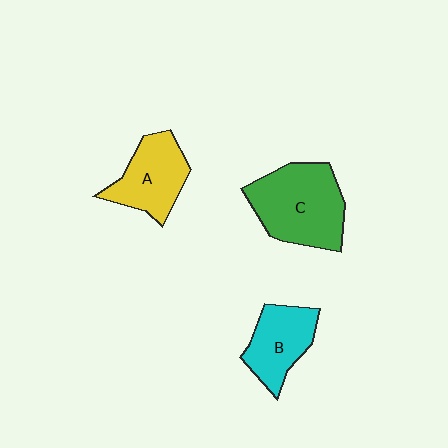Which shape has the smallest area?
Shape B (cyan).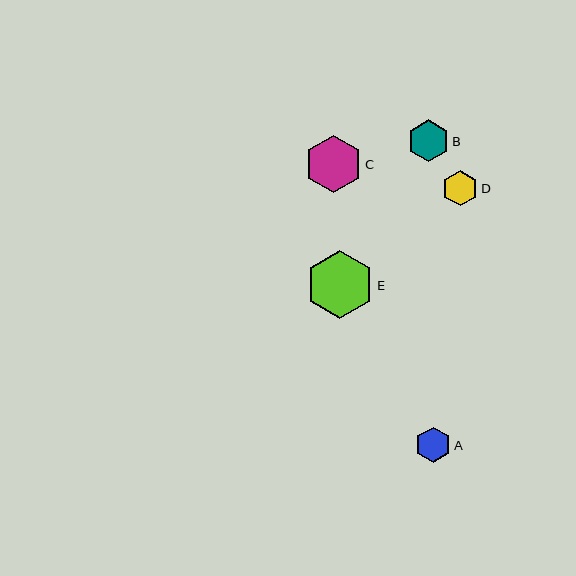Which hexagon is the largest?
Hexagon E is the largest with a size of approximately 68 pixels.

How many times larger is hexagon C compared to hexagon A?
Hexagon C is approximately 1.6 times the size of hexagon A.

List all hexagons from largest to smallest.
From largest to smallest: E, C, B, A, D.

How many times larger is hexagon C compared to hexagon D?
Hexagon C is approximately 1.6 times the size of hexagon D.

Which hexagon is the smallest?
Hexagon D is the smallest with a size of approximately 35 pixels.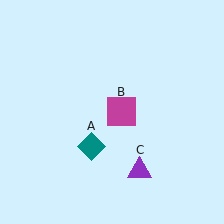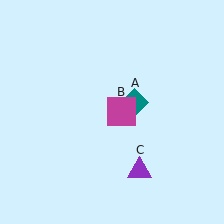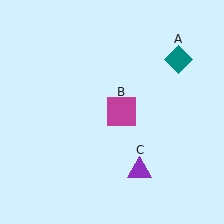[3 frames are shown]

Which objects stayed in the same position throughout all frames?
Magenta square (object B) and purple triangle (object C) remained stationary.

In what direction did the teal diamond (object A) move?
The teal diamond (object A) moved up and to the right.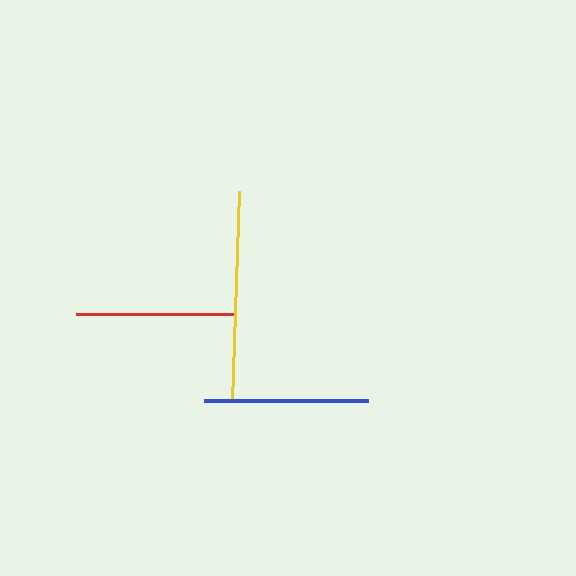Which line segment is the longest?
The yellow line is the longest at approximately 211 pixels.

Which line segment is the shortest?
The red line is the shortest at approximately 159 pixels.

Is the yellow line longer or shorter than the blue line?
The yellow line is longer than the blue line.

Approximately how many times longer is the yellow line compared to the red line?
The yellow line is approximately 1.3 times the length of the red line.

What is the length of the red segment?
The red segment is approximately 159 pixels long.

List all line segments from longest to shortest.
From longest to shortest: yellow, blue, red.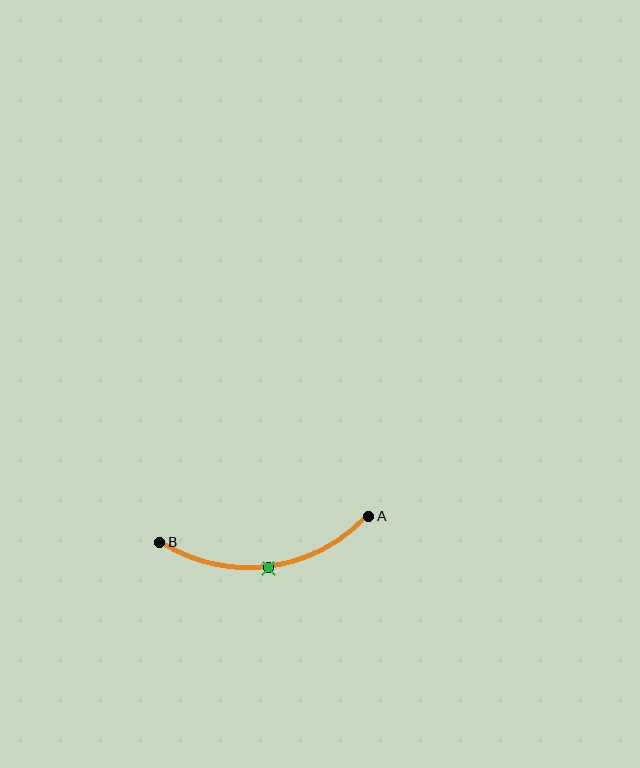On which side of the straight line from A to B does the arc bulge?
The arc bulges below the straight line connecting A and B.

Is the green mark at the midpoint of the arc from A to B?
Yes. The green mark lies on the arc at equal arc-length from both A and B — it is the arc midpoint.